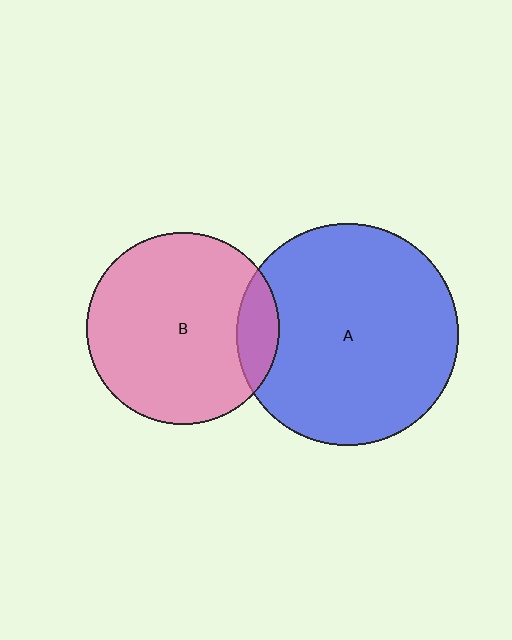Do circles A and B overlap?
Yes.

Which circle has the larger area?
Circle A (blue).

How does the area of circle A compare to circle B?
Approximately 1.3 times.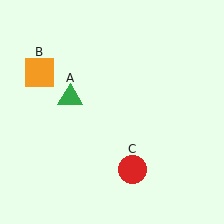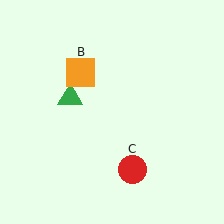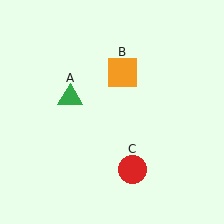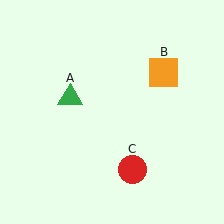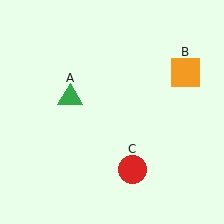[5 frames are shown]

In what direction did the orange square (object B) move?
The orange square (object B) moved right.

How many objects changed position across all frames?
1 object changed position: orange square (object B).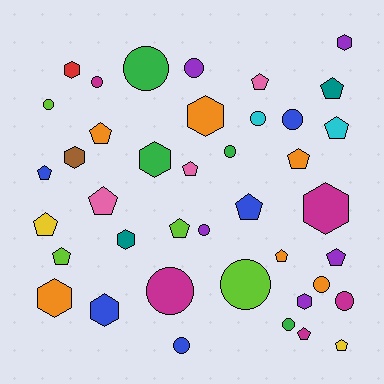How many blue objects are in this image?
There are 5 blue objects.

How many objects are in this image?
There are 40 objects.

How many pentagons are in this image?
There are 16 pentagons.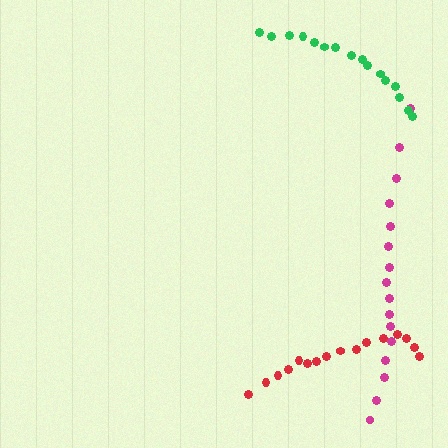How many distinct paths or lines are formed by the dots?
There are 3 distinct paths.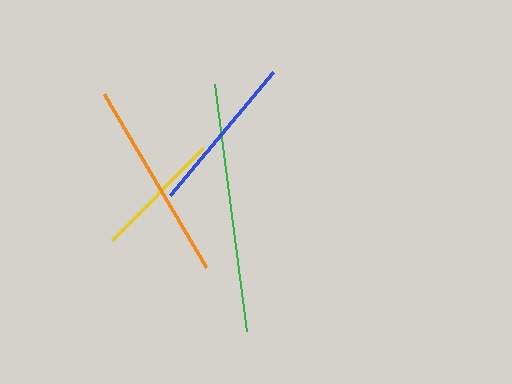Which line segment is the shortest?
The yellow line is the shortest at approximately 130 pixels.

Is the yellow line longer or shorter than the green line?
The green line is longer than the yellow line.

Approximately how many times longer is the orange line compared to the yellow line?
The orange line is approximately 1.5 times the length of the yellow line.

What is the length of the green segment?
The green segment is approximately 249 pixels long.